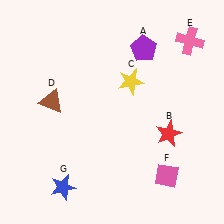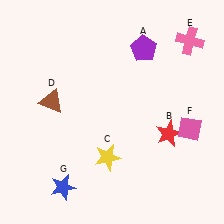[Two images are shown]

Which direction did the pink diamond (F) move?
The pink diamond (F) moved up.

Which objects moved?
The objects that moved are: the yellow star (C), the pink diamond (F).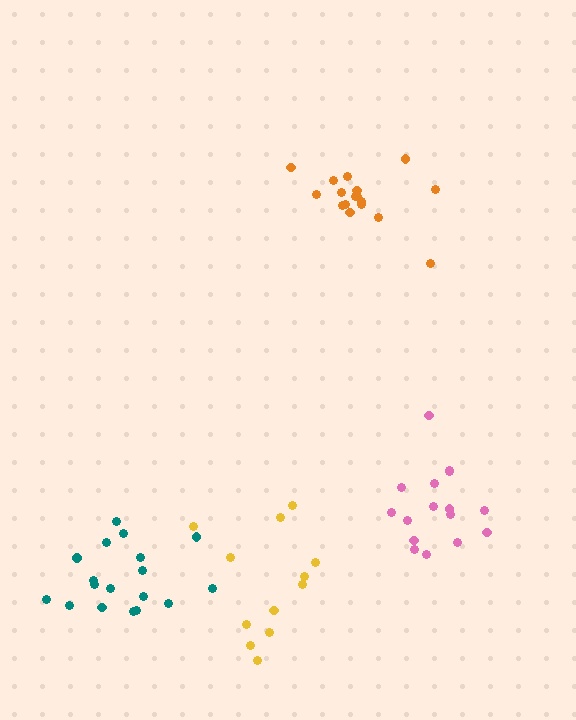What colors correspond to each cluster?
The clusters are colored: pink, orange, teal, yellow.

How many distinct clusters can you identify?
There are 4 distinct clusters.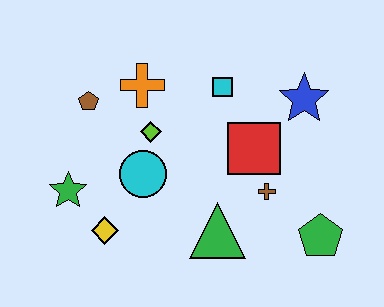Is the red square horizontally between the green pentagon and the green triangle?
Yes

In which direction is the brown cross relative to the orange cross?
The brown cross is to the right of the orange cross.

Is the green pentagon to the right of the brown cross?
Yes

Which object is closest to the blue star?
The red square is closest to the blue star.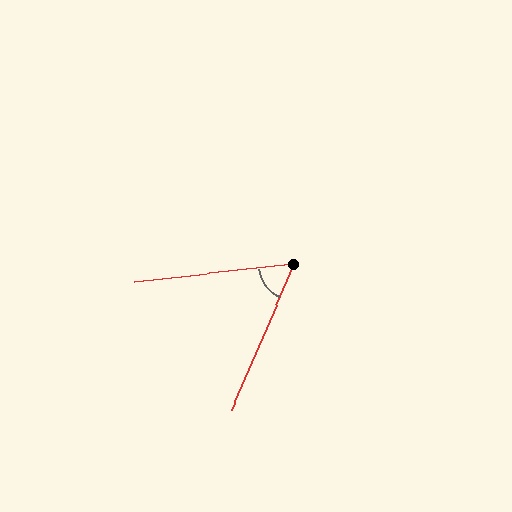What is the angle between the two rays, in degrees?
Approximately 60 degrees.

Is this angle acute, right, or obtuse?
It is acute.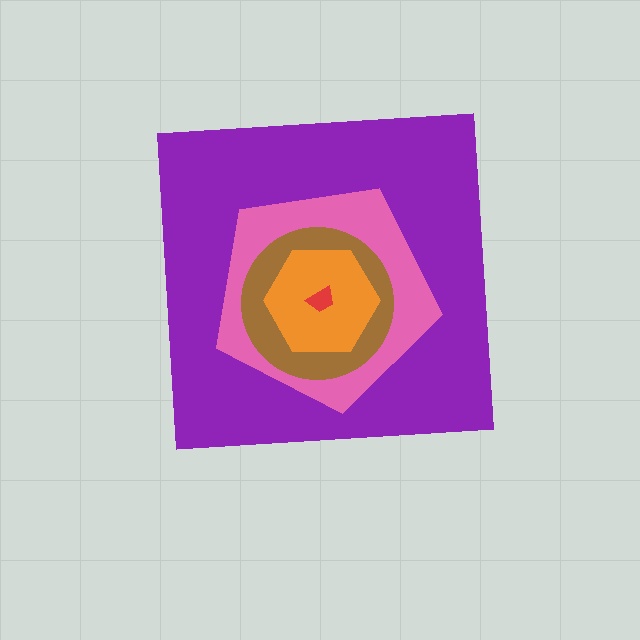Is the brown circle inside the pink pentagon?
Yes.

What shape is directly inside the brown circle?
The orange hexagon.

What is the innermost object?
The red trapezoid.